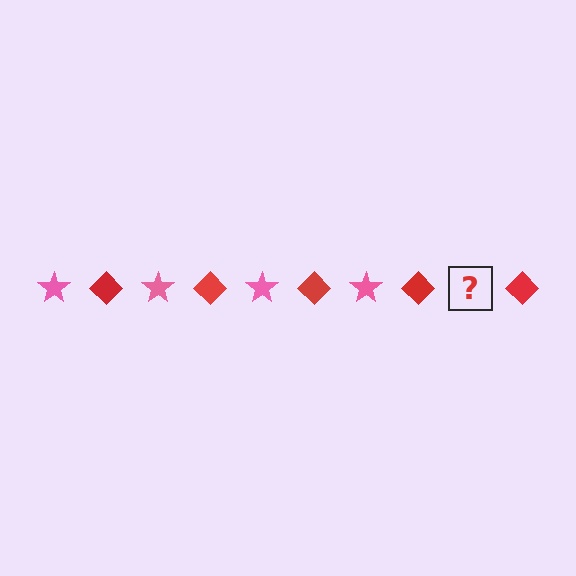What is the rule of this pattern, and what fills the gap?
The rule is that the pattern alternates between pink star and red diamond. The gap should be filled with a pink star.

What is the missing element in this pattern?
The missing element is a pink star.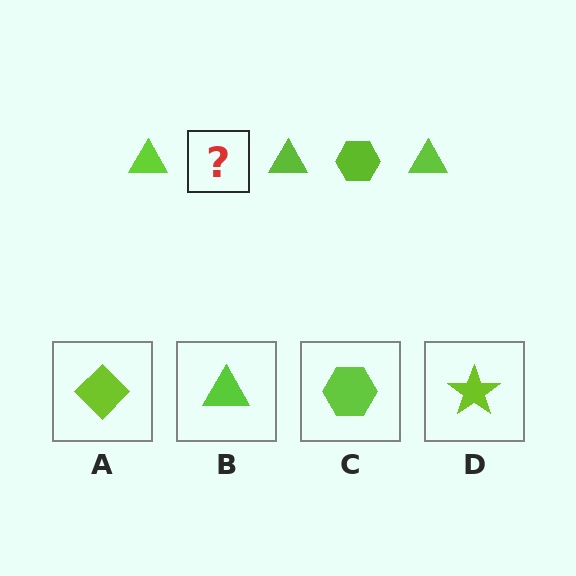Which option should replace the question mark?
Option C.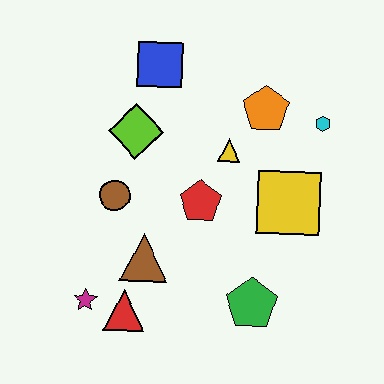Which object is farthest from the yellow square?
The magenta star is farthest from the yellow square.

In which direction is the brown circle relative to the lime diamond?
The brown circle is below the lime diamond.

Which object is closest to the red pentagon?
The yellow triangle is closest to the red pentagon.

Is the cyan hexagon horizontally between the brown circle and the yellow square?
No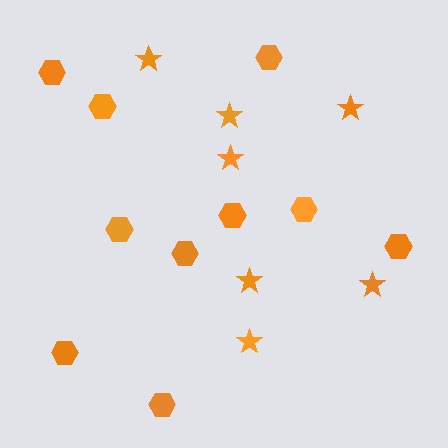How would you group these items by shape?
There are 2 groups: one group of stars (7) and one group of hexagons (10).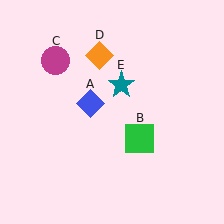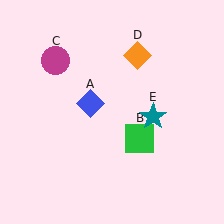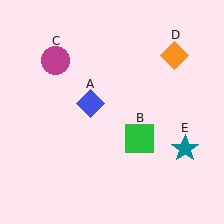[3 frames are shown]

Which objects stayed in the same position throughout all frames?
Blue diamond (object A) and green square (object B) and magenta circle (object C) remained stationary.